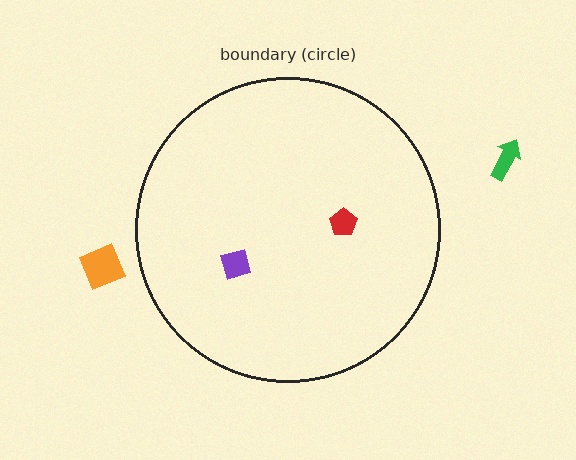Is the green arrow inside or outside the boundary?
Outside.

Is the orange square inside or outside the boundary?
Outside.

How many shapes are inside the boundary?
2 inside, 2 outside.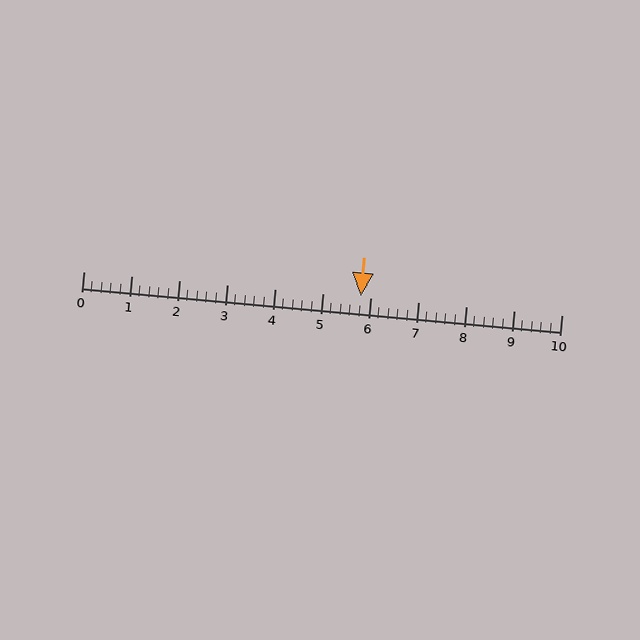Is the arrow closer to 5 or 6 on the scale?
The arrow is closer to 6.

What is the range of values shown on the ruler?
The ruler shows values from 0 to 10.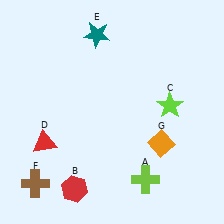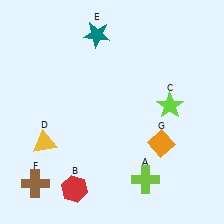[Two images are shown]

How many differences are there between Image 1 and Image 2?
There is 1 difference between the two images.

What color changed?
The triangle (D) changed from red in Image 1 to yellow in Image 2.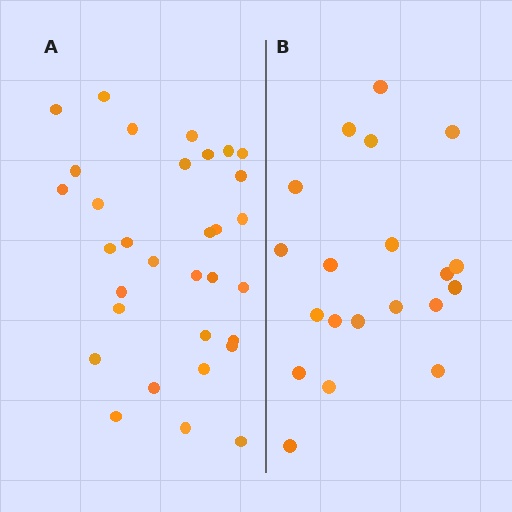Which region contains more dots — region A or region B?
Region A (the left region) has more dots.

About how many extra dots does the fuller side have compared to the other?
Region A has roughly 12 or so more dots than region B.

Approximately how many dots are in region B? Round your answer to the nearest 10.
About 20 dots.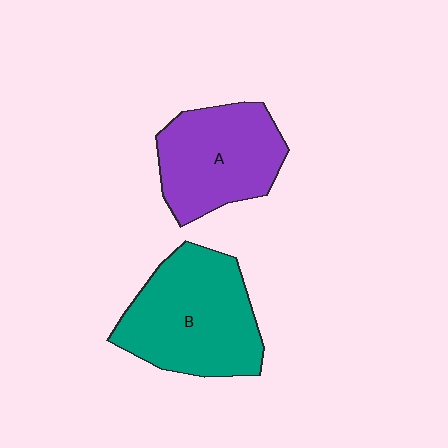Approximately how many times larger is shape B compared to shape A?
Approximately 1.2 times.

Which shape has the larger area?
Shape B (teal).